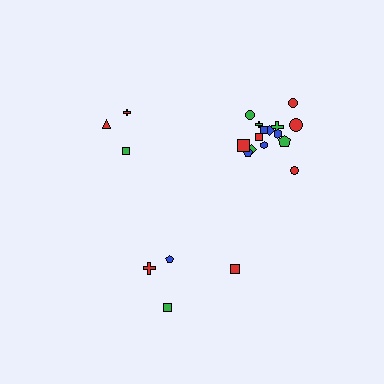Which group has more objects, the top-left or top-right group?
The top-right group.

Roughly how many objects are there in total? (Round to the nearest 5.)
Roughly 20 objects in total.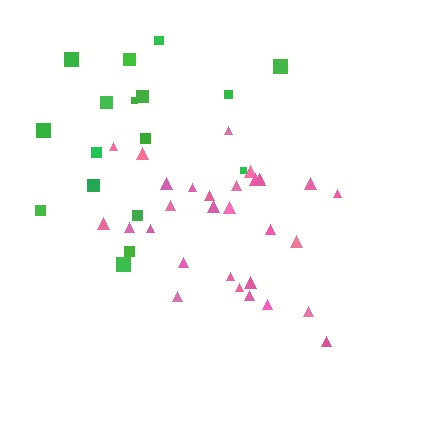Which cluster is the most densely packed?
Pink.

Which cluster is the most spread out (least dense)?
Green.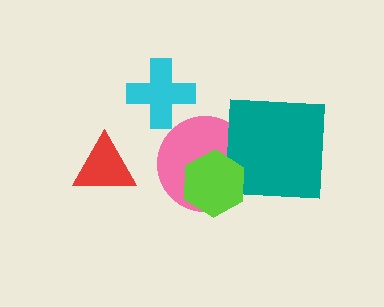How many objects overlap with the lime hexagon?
2 objects overlap with the lime hexagon.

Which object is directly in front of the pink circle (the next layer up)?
The teal square is directly in front of the pink circle.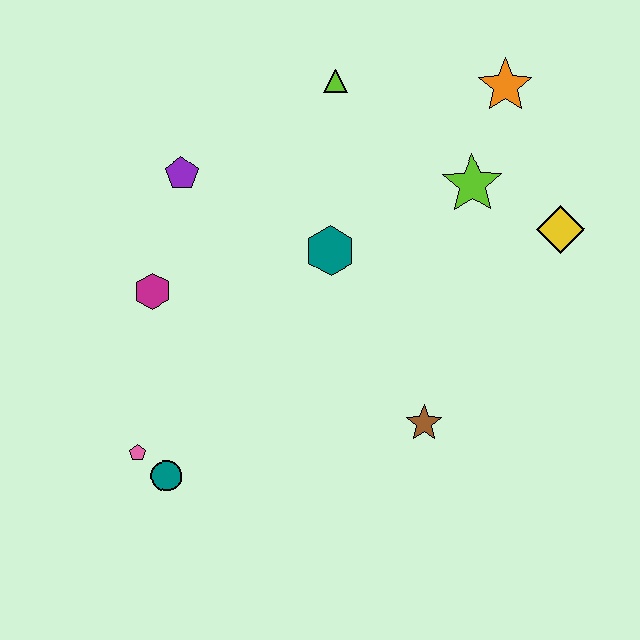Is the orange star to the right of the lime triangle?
Yes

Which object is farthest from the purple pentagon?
The yellow diamond is farthest from the purple pentagon.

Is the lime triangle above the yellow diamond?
Yes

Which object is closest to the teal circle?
The pink pentagon is closest to the teal circle.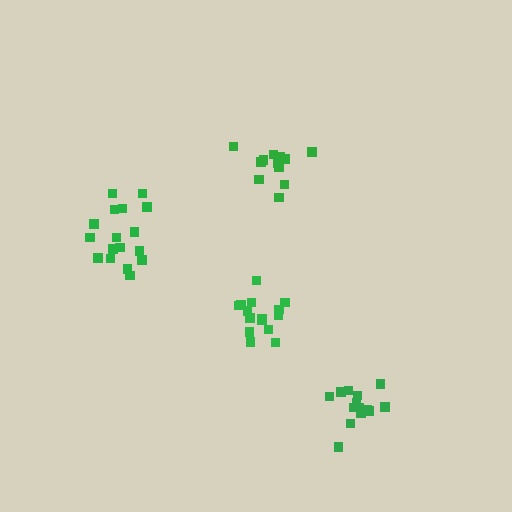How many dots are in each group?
Group 1: 12 dots, Group 2: 14 dots, Group 3: 17 dots, Group 4: 15 dots (58 total).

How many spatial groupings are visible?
There are 4 spatial groupings.